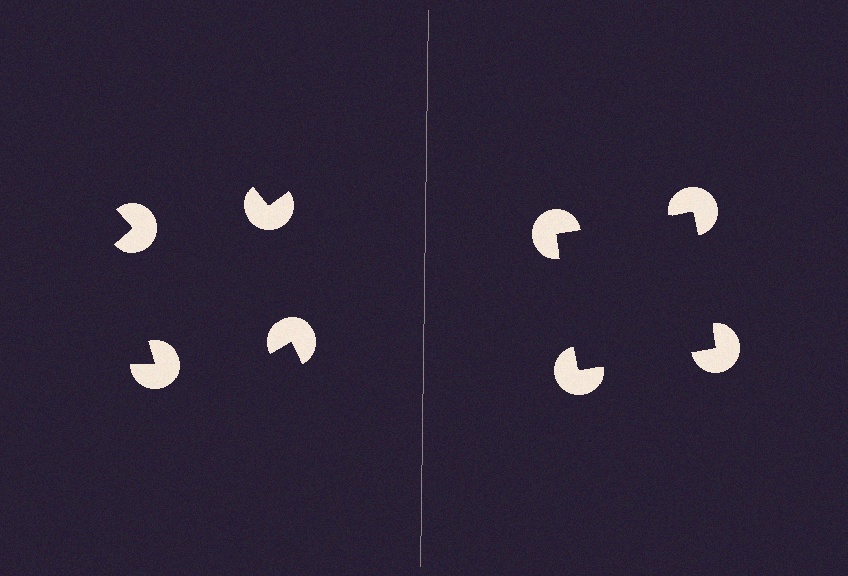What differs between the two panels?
The pac-man discs are positioned identically on both sides; only the wedge orientations differ. On the right they align to a square; on the left they are misaligned.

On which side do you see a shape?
An illusory square appears on the right side. On the left side the wedge cuts are rotated, so no coherent shape forms.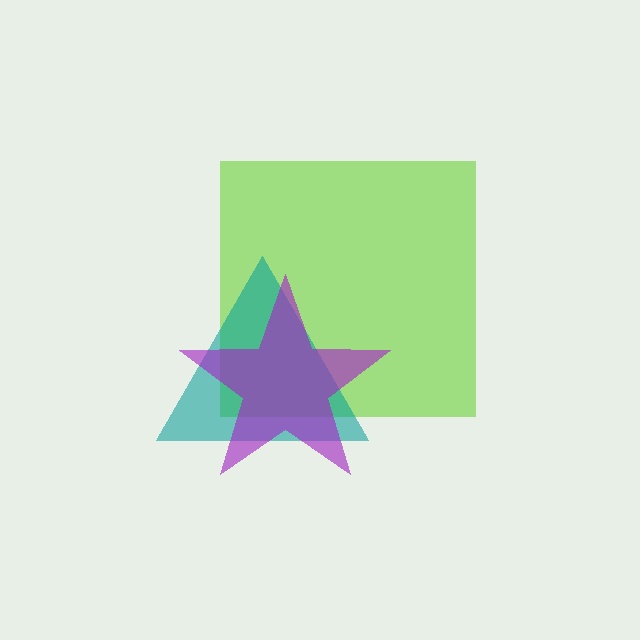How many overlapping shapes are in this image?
There are 3 overlapping shapes in the image.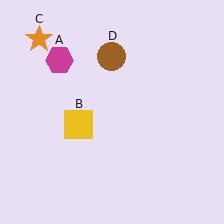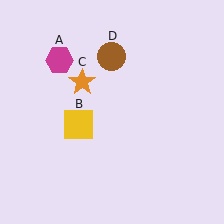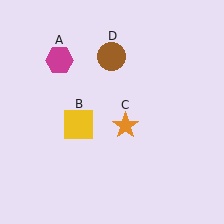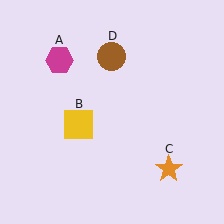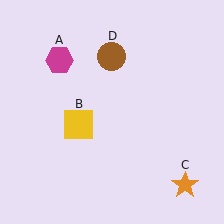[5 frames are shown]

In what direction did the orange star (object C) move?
The orange star (object C) moved down and to the right.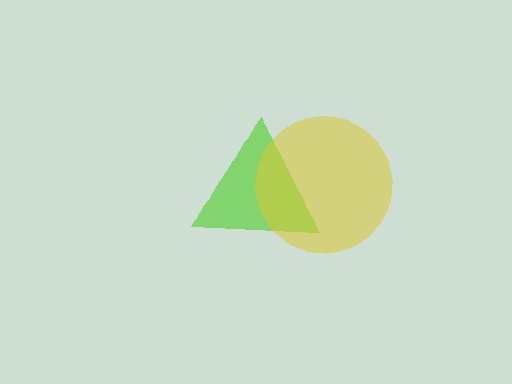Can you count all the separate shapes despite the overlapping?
Yes, there are 2 separate shapes.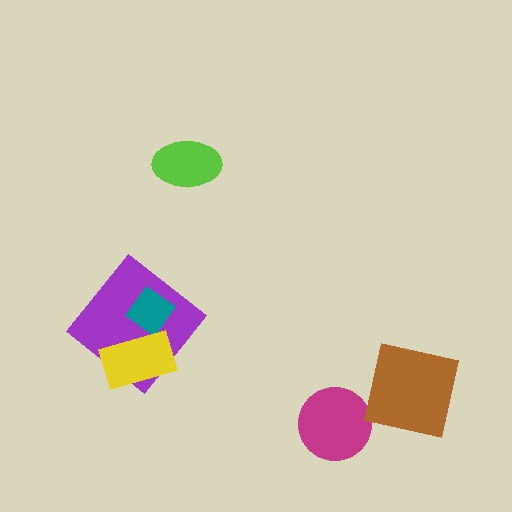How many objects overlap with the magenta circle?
0 objects overlap with the magenta circle.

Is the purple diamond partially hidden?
Yes, it is partially covered by another shape.